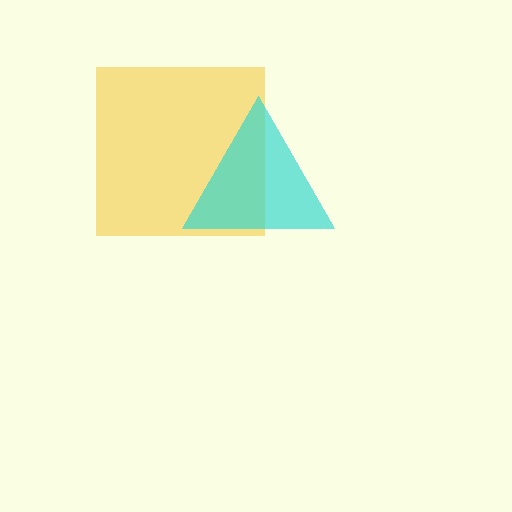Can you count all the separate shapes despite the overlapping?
Yes, there are 2 separate shapes.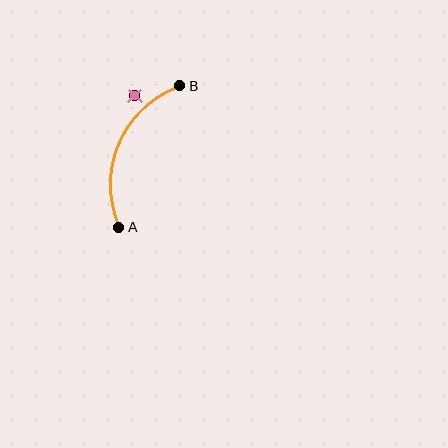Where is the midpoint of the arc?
The arc midpoint is the point on the curve farthest from the straight line joining A and B. It sits to the left of that line.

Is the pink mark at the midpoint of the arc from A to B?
No — the pink mark does not lie on the arc at all. It sits slightly outside the curve.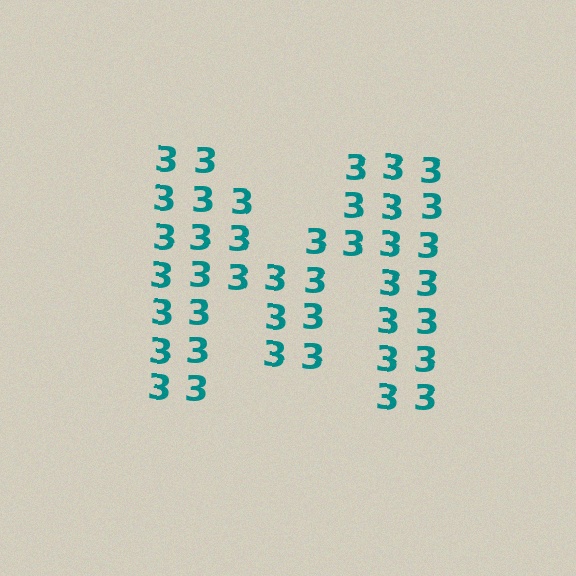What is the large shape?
The large shape is the letter M.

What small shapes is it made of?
It is made of small digit 3's.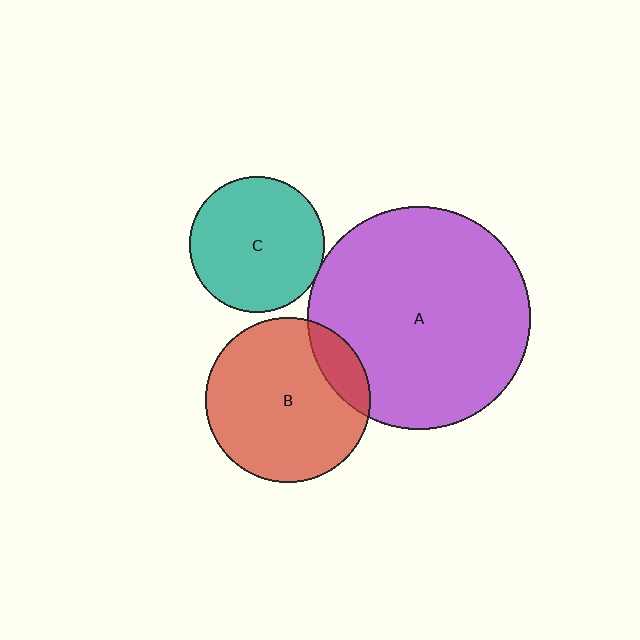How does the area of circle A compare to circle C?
Approximately 2.7 times.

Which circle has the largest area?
Circle A (purple).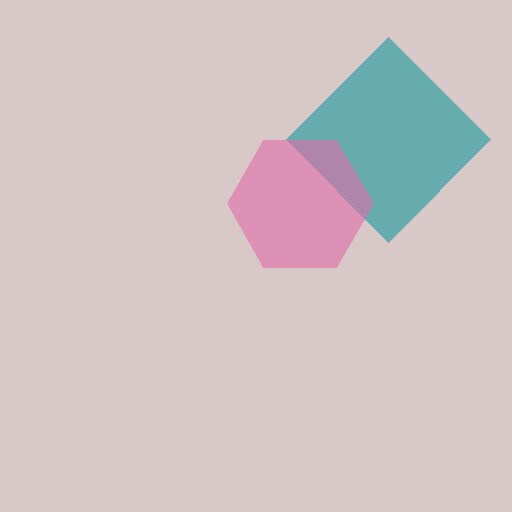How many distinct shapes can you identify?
There are 2 distinct shapes: a teal diamond, a pink hexagon.